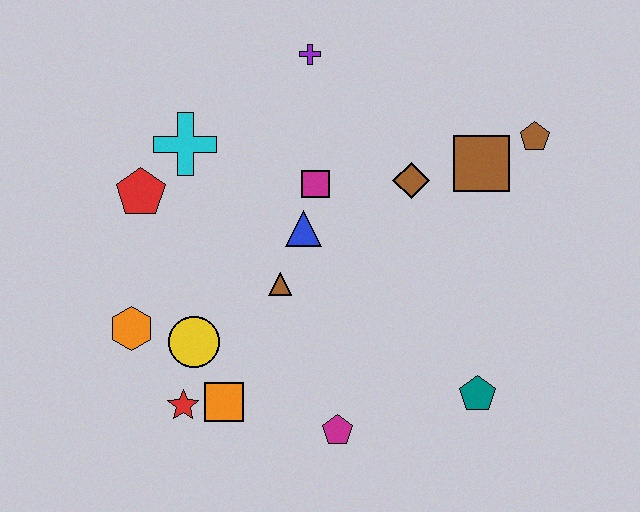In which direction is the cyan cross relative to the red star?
The cyan cross is above the red star.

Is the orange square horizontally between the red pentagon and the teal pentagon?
Yes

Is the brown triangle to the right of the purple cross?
No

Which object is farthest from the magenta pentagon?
The purple cross is farthest from the magenta pentagon.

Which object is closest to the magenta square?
The blue triangle is closest to the magenta square.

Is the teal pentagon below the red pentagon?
Yes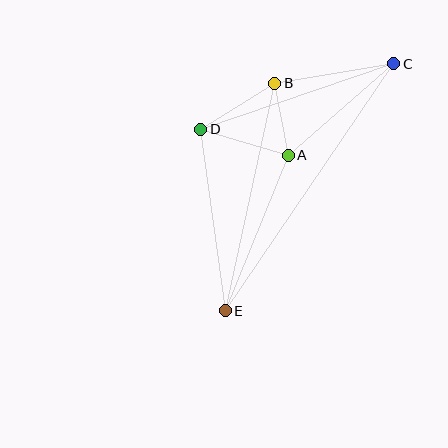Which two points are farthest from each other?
Points C and E are farthest from each other.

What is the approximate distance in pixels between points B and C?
The distance between B and C is approximately 120 pixels.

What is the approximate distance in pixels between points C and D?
The distance between C and D is approximately 204 pixels.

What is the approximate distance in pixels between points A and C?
The distance between A and C is approximately 139 pixels.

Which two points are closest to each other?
Points A and B are closest to each other.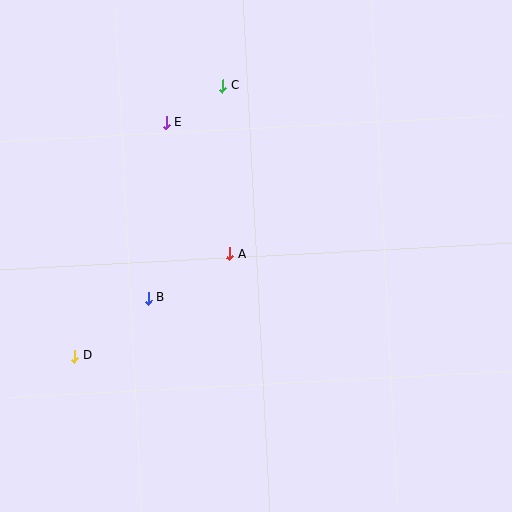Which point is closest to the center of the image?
Point A at (230, 254) is closest to the center.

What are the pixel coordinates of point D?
Point D is at (75, 356).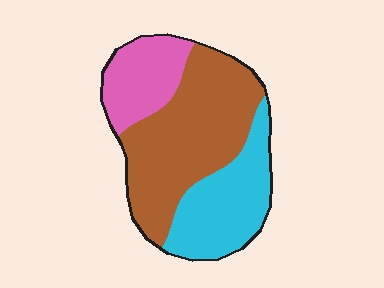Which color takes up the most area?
Brown, at roughly 50%.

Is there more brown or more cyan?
Brown.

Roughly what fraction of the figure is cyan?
Cyan takes up about one third (1/3) of the figure.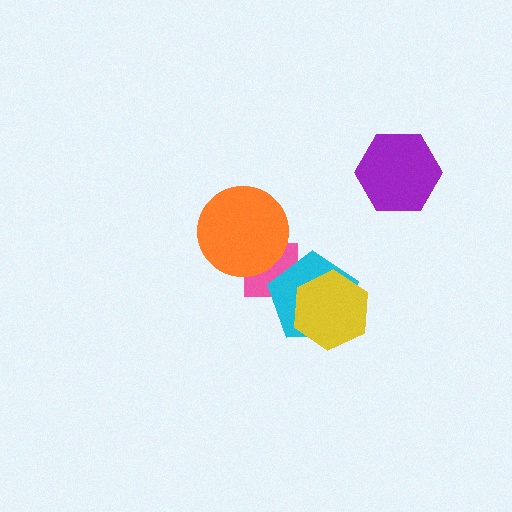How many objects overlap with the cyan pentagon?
2 objects overlap with the cyan pentagon.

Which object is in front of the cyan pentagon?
The yellow hexagon is in front of the cyan pentagon.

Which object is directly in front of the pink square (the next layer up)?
The cyan pentagon is directly in front of the pink square.